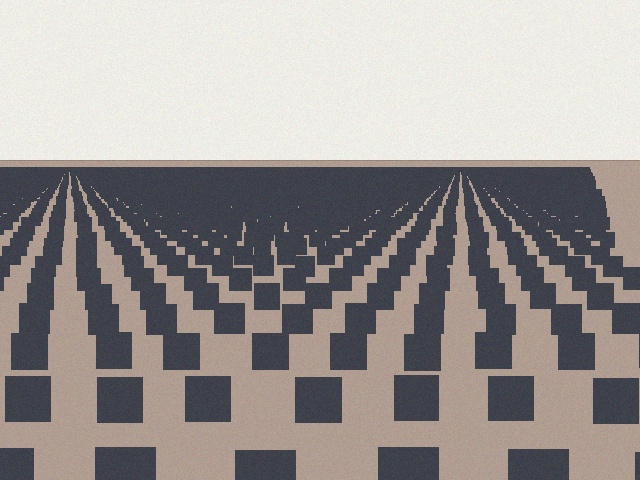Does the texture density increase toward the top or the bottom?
Density increases toward the top.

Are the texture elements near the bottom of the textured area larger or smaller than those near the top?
Larger. Near the bottom, elements are closer to the viewer and appear at a bigger on-screen size.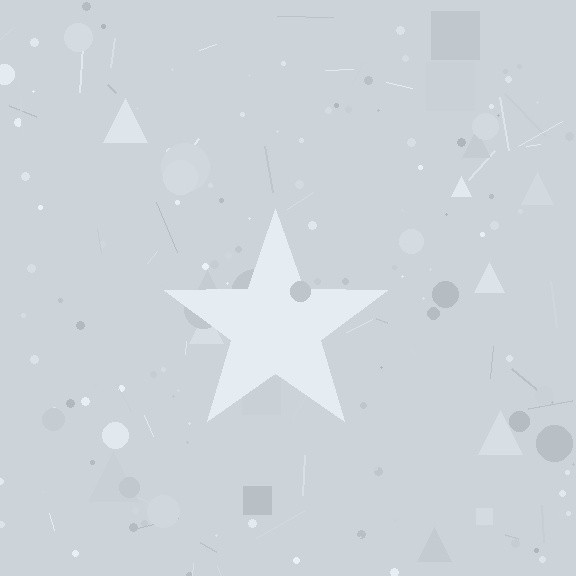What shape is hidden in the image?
A star is hidden in the image.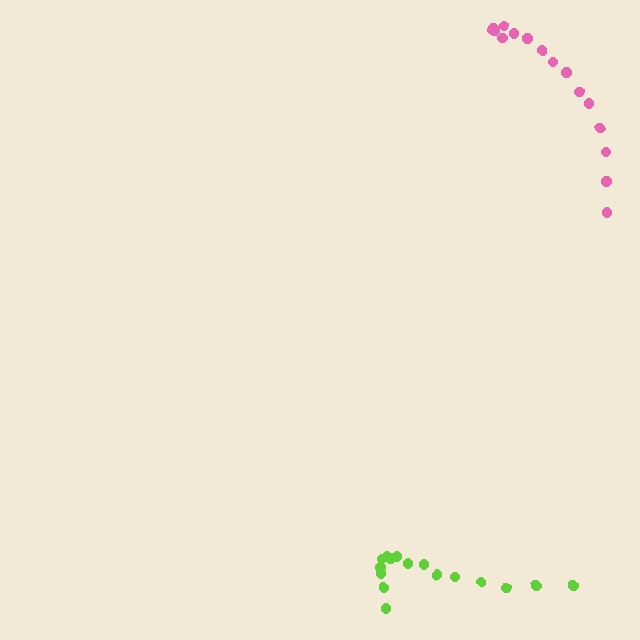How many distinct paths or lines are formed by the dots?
There are 2 distinct paths.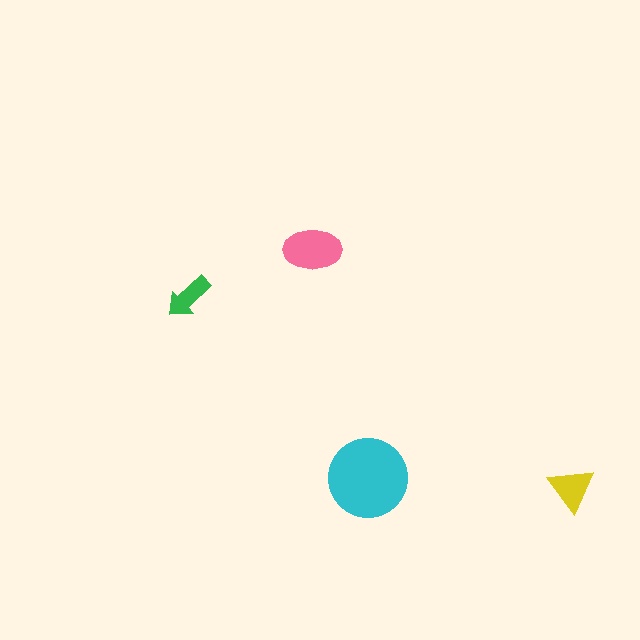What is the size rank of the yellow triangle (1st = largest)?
3rd.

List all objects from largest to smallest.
The cyan circle, the pink ellipse, the yellow triangle, the green arrow.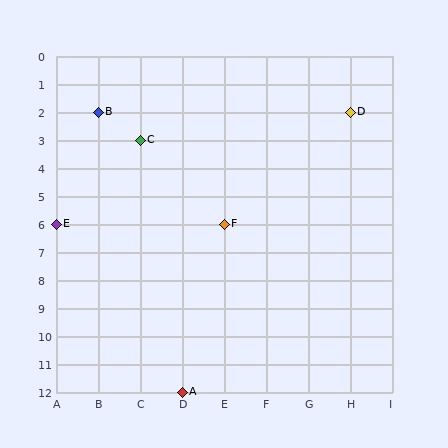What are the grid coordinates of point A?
Point A is at grid coordinates (D, 12).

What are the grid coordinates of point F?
Point F is at grid coordinates (E, 6).